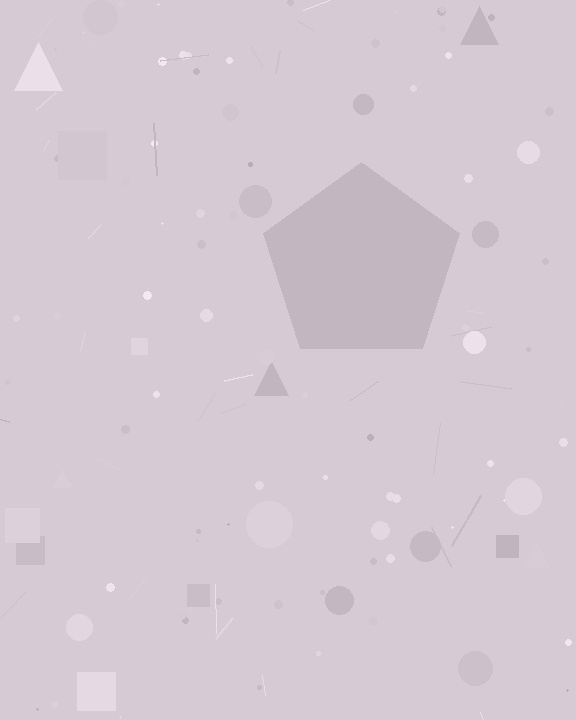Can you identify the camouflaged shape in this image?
The camouflaged shape is a pentagon.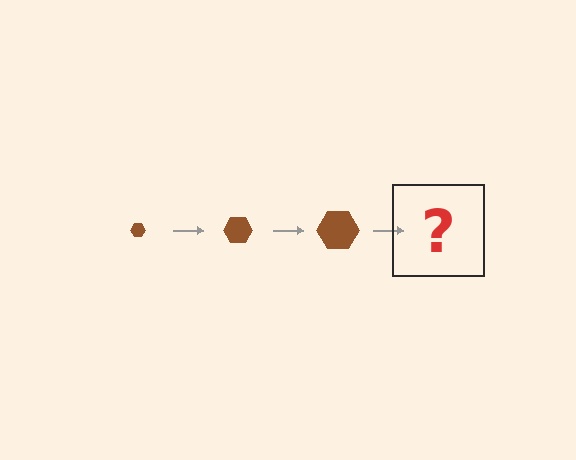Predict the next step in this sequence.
The next step is a brown hexagon, larger than the previous one.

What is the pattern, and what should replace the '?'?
The pattern is that the hexagon gets progressively larger each step. The '?' should be a brown hexagon, larger than the previous one.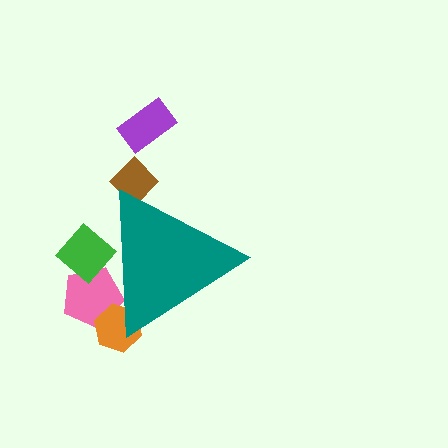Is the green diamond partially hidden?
Yes, the green diamond is partially hidden behind the teal triangle.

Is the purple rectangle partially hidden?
No, the purple rectangle is fully visible.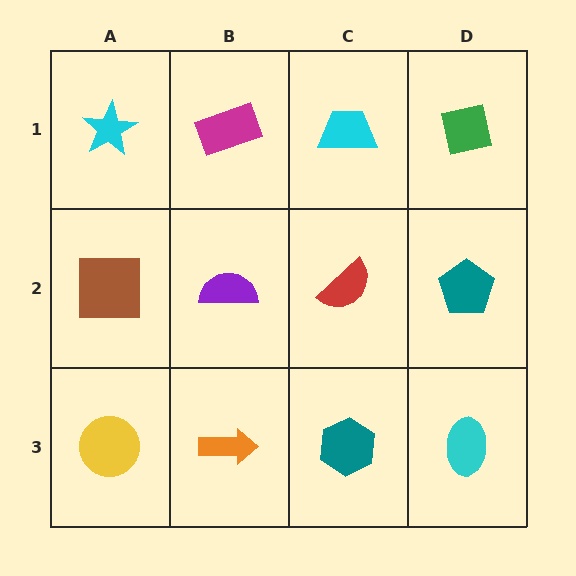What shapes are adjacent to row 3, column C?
A red semicircle (row 2, column C), an orange arrow (row 3, column B), a cyan ellipse (row 3, column D).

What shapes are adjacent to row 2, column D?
A green square (row 1, column D), a cyan ellipse (row 3, column D), a red semicircle (row 2, column C).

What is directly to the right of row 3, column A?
An orange arrow.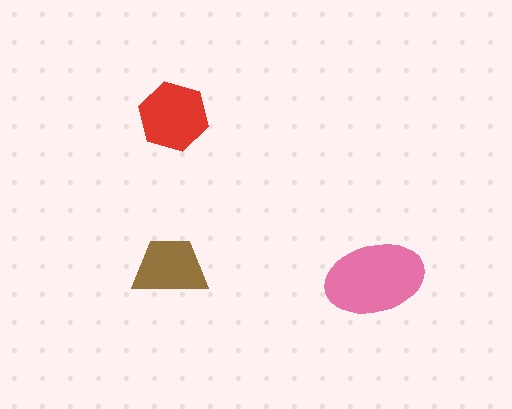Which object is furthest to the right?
The pink ellipse is rightmost.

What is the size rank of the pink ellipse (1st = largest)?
1st.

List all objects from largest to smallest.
The pink ellipse, the red hexagon, the brown trapezoid.